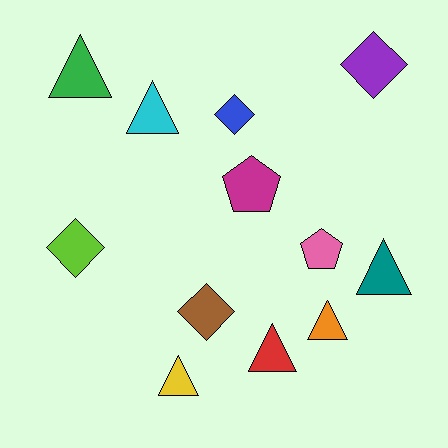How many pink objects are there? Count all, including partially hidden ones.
There is 1 pink object.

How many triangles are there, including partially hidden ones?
There are 6 triangles.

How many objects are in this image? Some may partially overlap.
There are 12 objects.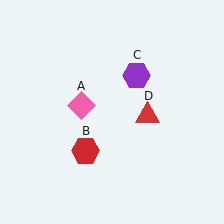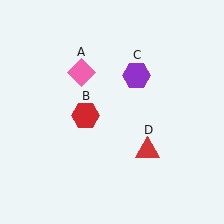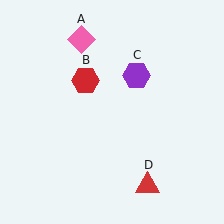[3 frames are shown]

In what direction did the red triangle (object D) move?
The red triangle (object D) moved down.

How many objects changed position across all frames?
3 objects changed position: pink diamond (object A), red hexagon (object B), red triangle (object D).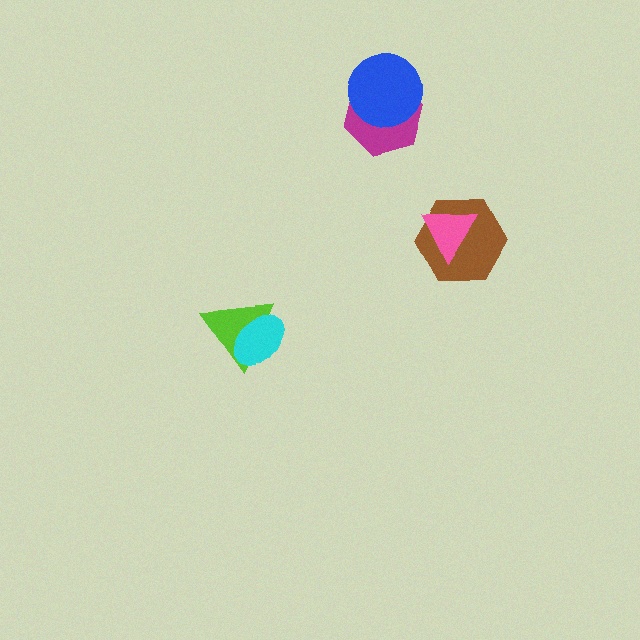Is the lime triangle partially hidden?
Yes, it is partially covered by another shape.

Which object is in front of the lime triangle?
The cyan ellipse is in front of the lime triangle.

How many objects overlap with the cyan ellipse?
1 object overlaps with the cyan ellipse.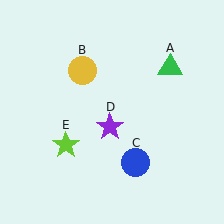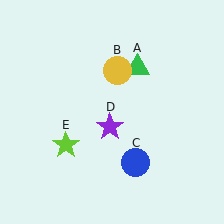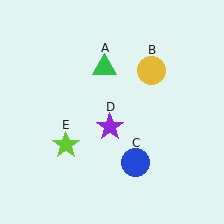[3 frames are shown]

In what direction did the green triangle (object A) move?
The green triangle (object A) moved left.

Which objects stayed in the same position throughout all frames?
Blue circle (object C) and purple star (object D) and lime star (object E) remained stationary.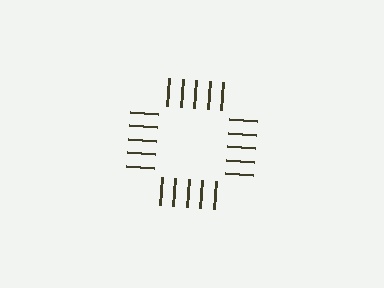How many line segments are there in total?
20 — 5 along each of the 4 edges.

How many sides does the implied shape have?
4 sides — the line-ends trace a square.